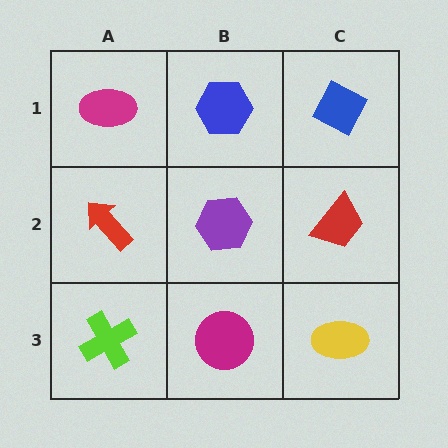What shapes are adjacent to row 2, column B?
A blue hexagon (row 1, column B), a magenta circle (row 3, column B), a red arrow (row 2, column A), a red trapezoid (row 2, column C).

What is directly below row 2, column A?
A lime cross.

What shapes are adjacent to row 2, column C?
A blue diamond (row 1, column C), a yellow ellipse (row 3, column C), a purple hexagon (row 2, column B).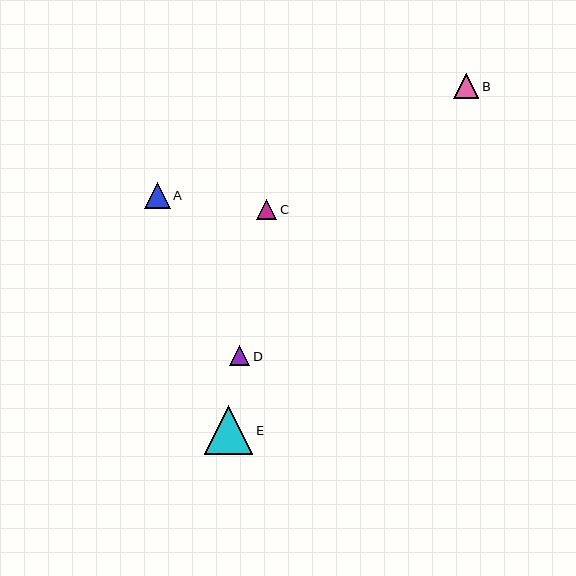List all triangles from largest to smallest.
From largest to smallest: E, A, B, D, C.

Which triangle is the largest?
Triangle E is the largest with a size of approximately 49 pixels.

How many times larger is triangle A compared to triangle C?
Triangle A is approximately 1.3 times the size of triangle C.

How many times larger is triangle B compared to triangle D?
Triangle B is approximately 1.2 times the size of triangle D.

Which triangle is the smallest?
Triangle C is the smallest with a size of approximately 20 pixels.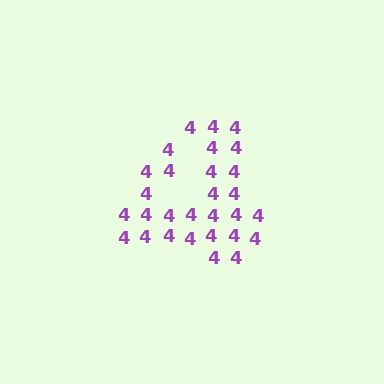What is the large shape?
The large shape is the digit 4.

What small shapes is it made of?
It is made of small digit 4's.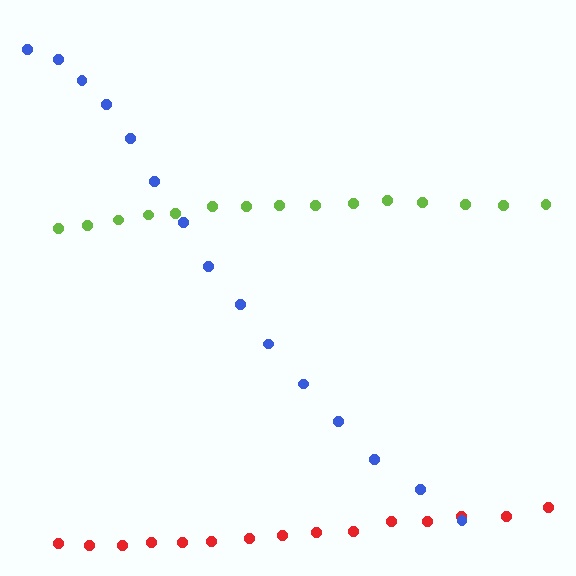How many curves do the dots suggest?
There are 3 distinct paths.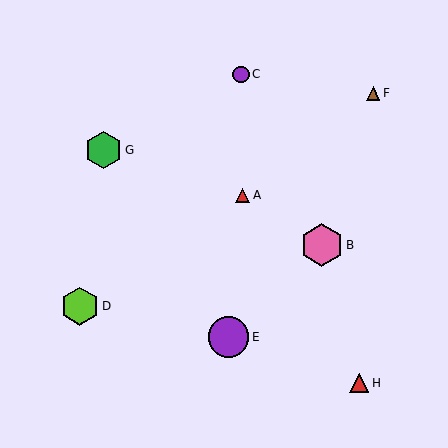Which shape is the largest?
The pink hexagon (labeled B) is the largest.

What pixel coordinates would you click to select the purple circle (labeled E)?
Click at (228, 337) to select the purple circle E.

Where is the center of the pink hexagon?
The center of the pink hexagon is at (322, 245).